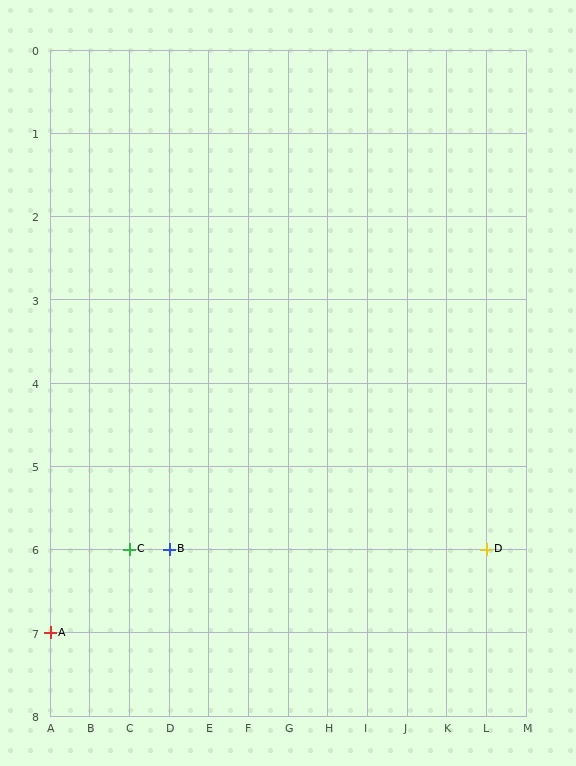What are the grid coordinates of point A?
Point A is at grid coordinates (A, 7).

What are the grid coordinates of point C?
Point C is at grid coordinates (C, 6).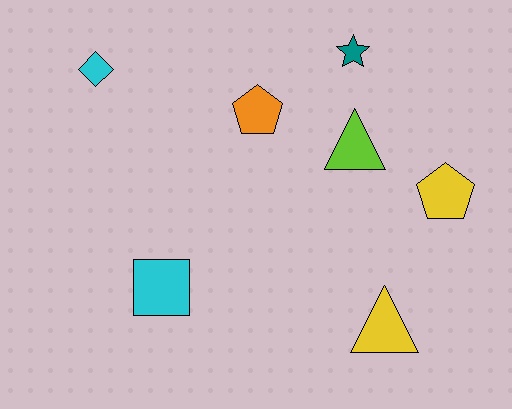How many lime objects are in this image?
There is 1 lime object.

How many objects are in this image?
There are 7 objects.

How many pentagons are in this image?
There are 2 pentagons.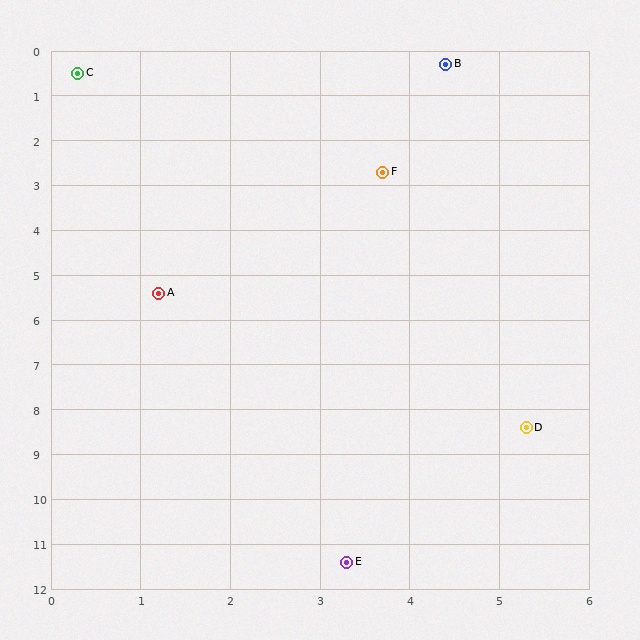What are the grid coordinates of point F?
Point F is at approximately (3.7, 2.7).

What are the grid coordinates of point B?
Point B is at approximately (4.4, 0.3).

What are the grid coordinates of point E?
Point E is at approximately (3.3, 11.4).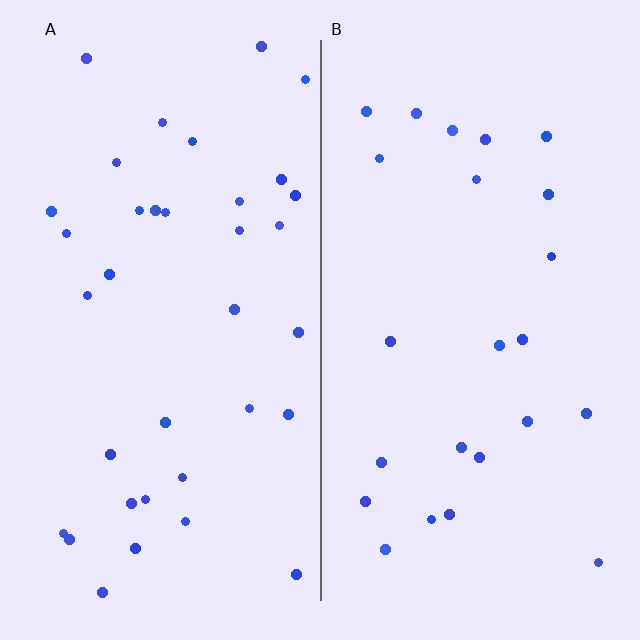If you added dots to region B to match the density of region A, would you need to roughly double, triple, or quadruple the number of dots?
Approximately double.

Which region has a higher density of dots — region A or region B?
A (the left).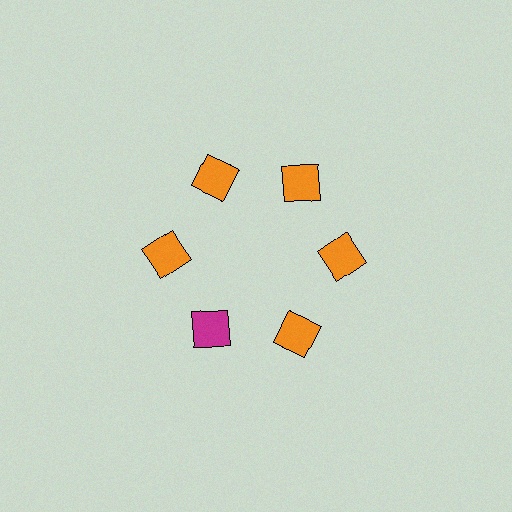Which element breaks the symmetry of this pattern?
The magenta square at roughly the 7 o'clock position breaks the symmetry. All other shapes are orange squares.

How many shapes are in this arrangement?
There are 6 shapes arranged in a ring pattern.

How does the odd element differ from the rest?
It has a different color: magenta instead of orange.